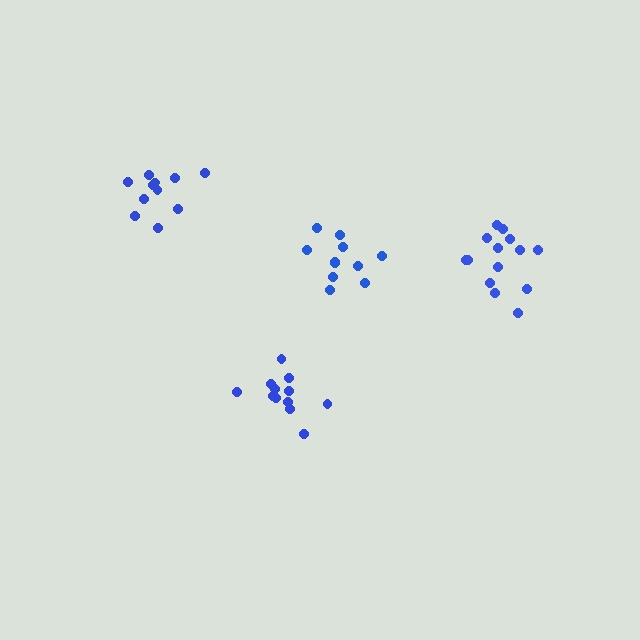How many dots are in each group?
Group 1: 11 dots, Group 2: 11 dots, Group 3: 12 dots, Group 4: 14 dots (48 total).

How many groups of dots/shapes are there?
There are 4 groups.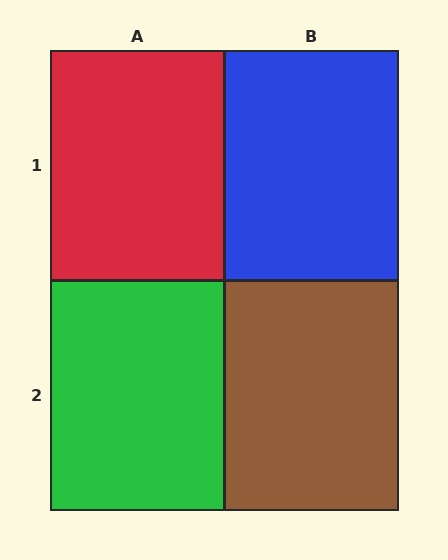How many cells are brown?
1 cell is brown.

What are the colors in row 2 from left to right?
Green, brown.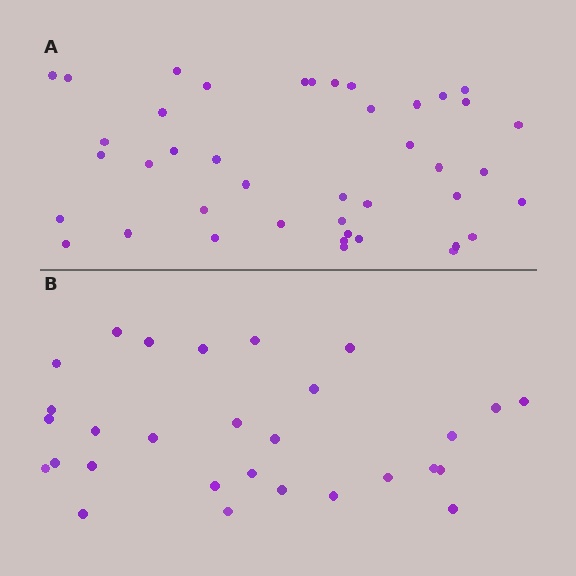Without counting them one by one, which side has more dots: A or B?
Region A (the top region) has more dots.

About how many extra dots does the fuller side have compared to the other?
Region A has approximately 15 more dots than region B.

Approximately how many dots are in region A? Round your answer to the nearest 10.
About 40 dots. (The exact count is 42, which rounds to 40.)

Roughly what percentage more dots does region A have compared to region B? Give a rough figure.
About 45% more.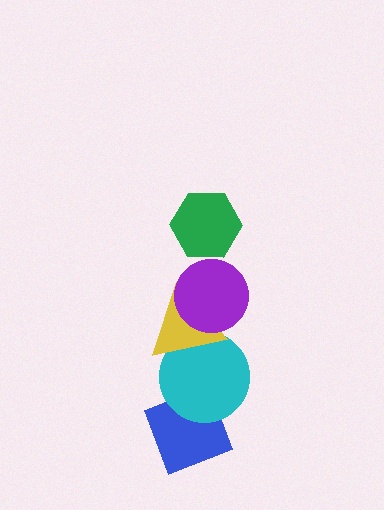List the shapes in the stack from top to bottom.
From top to bottom: the green hexagon, the purple circle, the yellow triangle, the cyan circle, the blue diamond.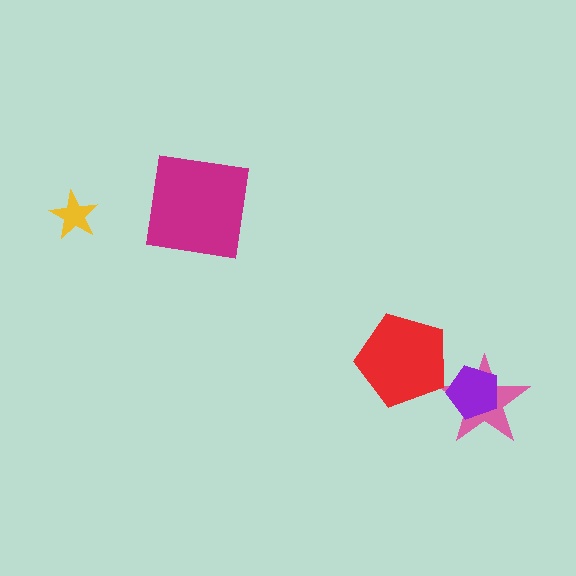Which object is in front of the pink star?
The purple pentagon is in front of the pink star.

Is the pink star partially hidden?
Yes, it is partially covered by another shape.